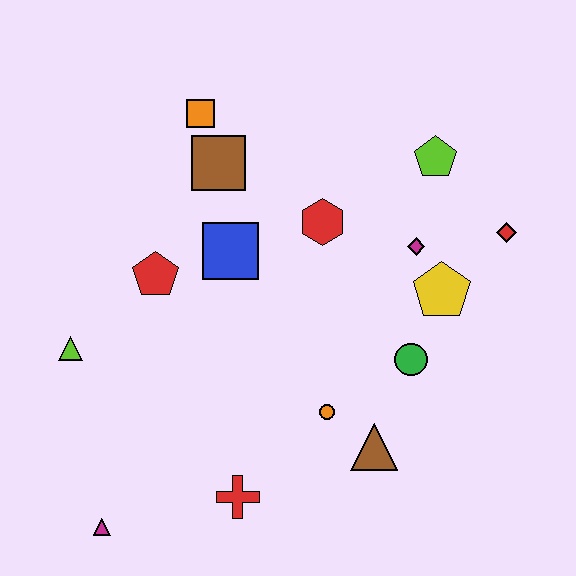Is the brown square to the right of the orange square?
Yes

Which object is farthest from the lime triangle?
The red diamond is farthest from the lime triangle.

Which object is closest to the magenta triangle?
The red cross is closest to the magenta triangle.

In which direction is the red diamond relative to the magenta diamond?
The red diamond is to the right of the magenta diamond.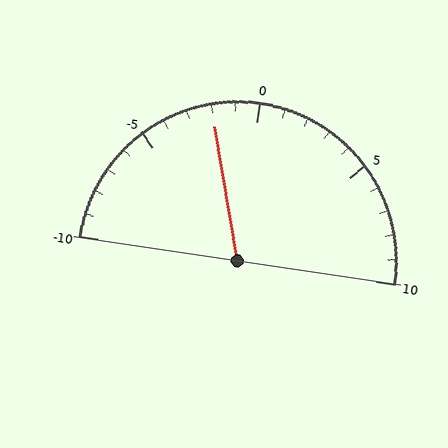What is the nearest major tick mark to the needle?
The nearest major tick mark is 0.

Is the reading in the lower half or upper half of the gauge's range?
The reading is in the lower half of the range (-10 to 10).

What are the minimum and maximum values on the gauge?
The gauge ranges from -10 to 10.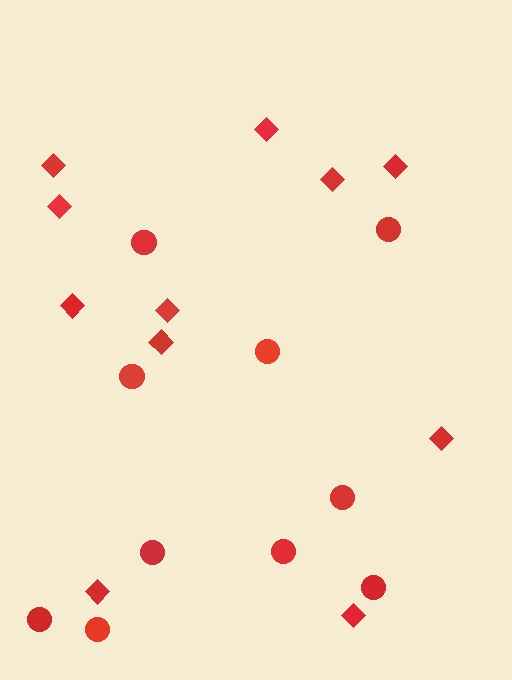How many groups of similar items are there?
There are 2 groups: one group of diamonds (11) and one group of circles (10).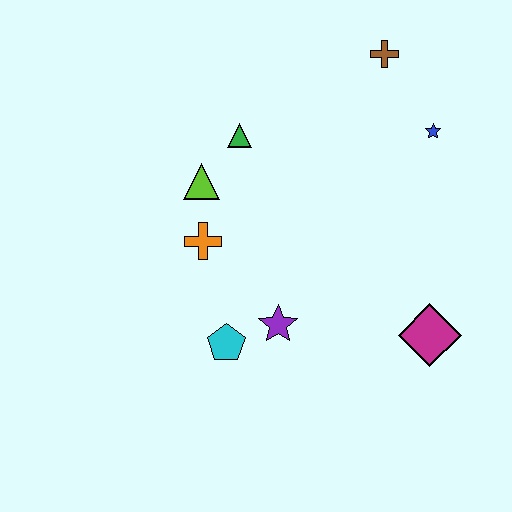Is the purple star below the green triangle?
Yes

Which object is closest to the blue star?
The brown cross is closest to the blue star.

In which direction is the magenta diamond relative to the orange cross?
The magenta diamond is to the right of the orange cross.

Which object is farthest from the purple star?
The brown cross is farthest from the purple star.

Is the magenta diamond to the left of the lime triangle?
No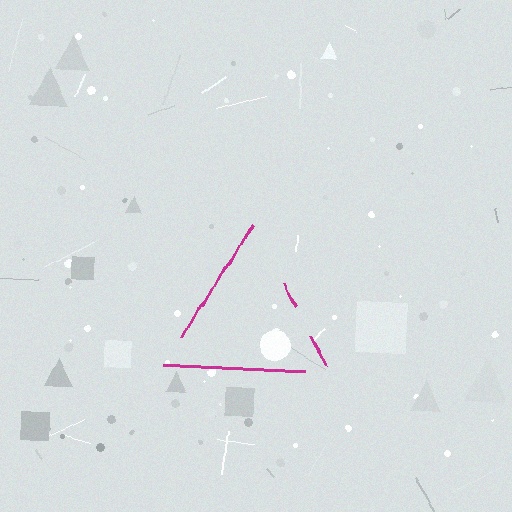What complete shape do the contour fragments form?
The contour fragments form a triangle.